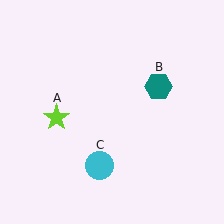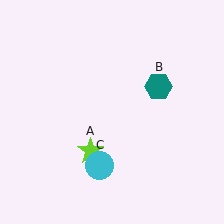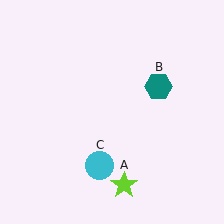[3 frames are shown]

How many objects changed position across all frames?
1 object changed position: lime star (object A).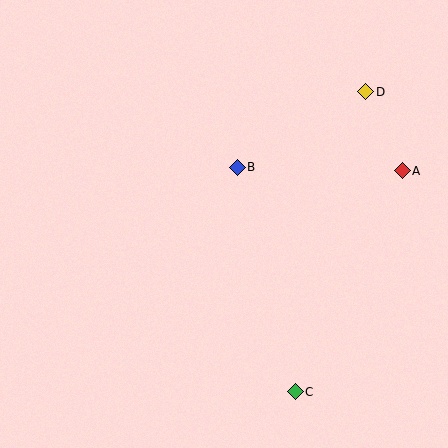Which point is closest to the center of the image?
Point B at (237, 167) is closest to the center.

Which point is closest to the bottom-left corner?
Point C is closest to the bottom-left corner.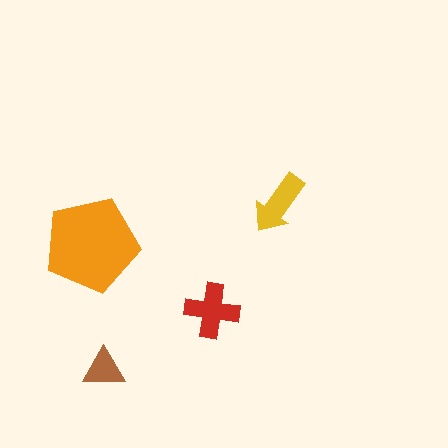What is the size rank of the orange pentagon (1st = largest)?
1st.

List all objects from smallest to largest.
The brown triangle, the yellow arrow, the red cross, the orange pentagon.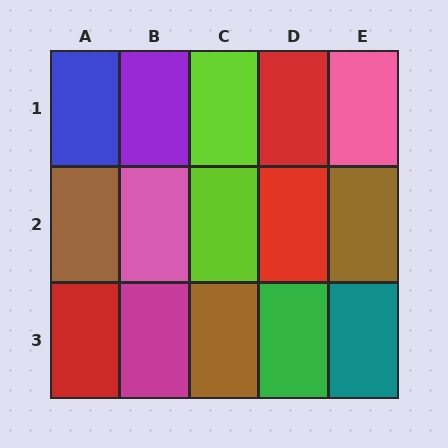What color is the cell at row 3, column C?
Brown.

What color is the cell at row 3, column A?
Red.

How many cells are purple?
1 cell is purple.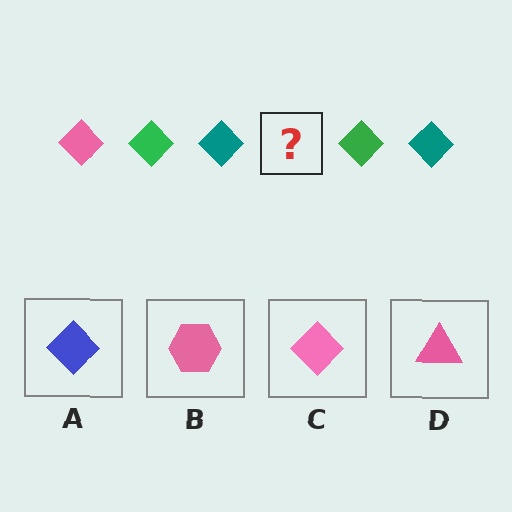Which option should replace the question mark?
Option C.